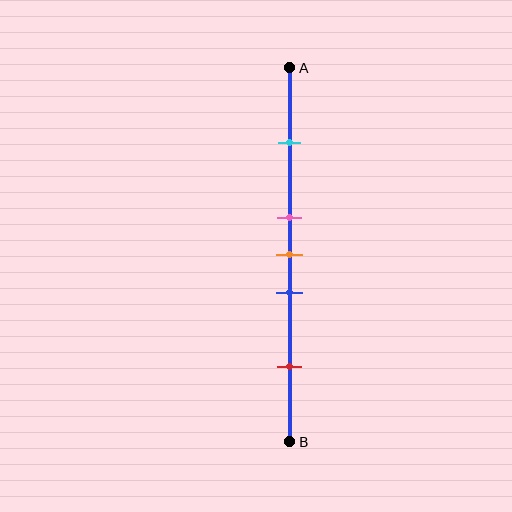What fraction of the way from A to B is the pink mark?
The pink mark is approximately 40% (0.4) of the way from A to B.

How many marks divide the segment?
There are 5 marks dividing the segment.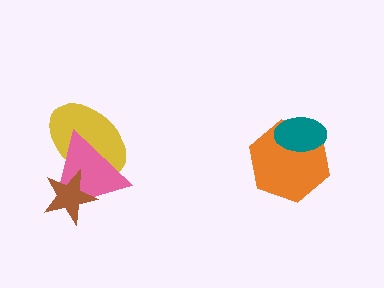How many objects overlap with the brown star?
2 objects overlap with the brown star.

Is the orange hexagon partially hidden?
Yes, it is partially covered by another shape.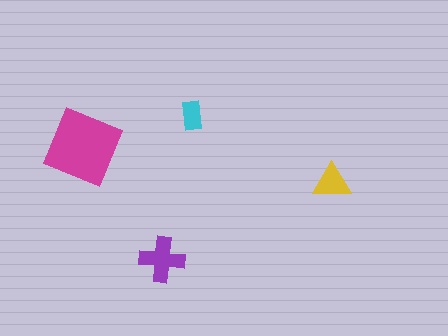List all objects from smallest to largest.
The cyan rectangle, the yellow triangle, the purple cross, the magenta diamond.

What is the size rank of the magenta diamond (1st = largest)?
1st.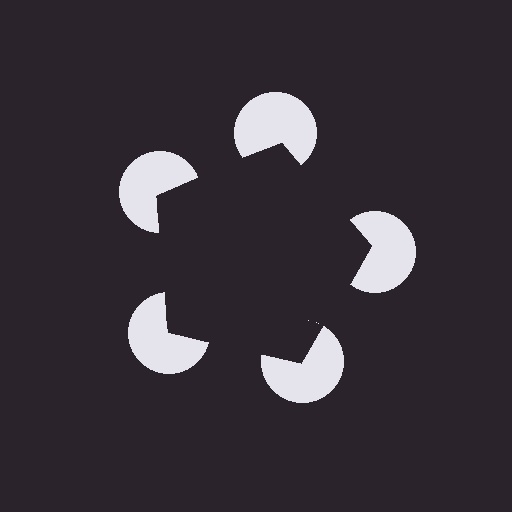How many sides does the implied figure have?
5 sides.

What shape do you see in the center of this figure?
An illusory pentagon — its edges are inferred from the aligned wedge cuts in the pac-man discs, not physically drawn.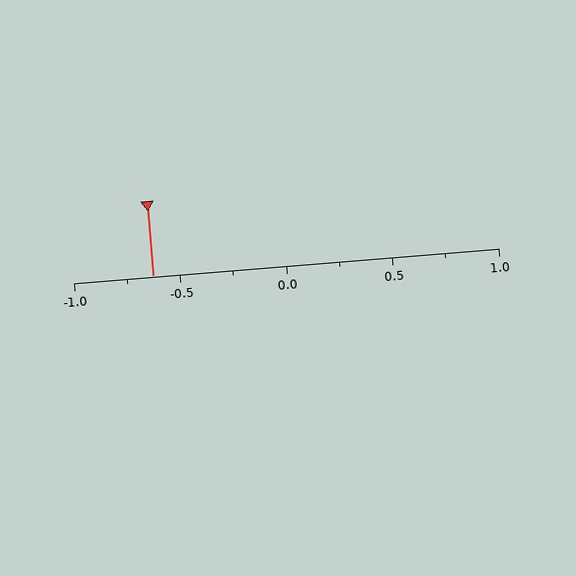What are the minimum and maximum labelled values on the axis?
The axis runs from -1.0 to 1.0.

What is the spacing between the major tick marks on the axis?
The major ticks are spaced 0.5 apart.